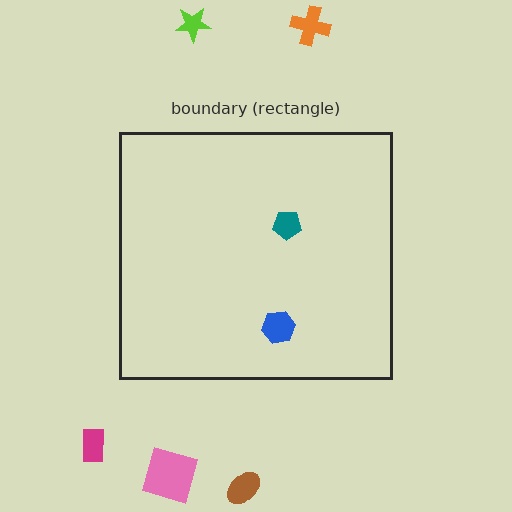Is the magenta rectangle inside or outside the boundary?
Outside.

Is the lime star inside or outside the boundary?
Outside.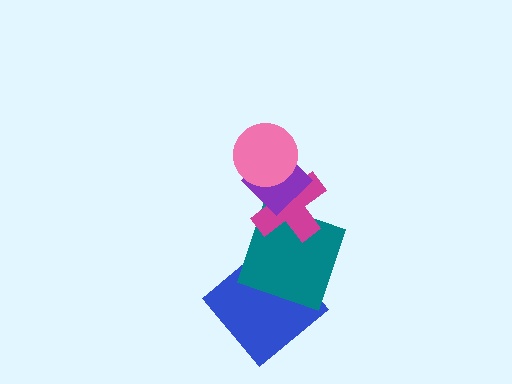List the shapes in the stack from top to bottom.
From top to bottom: the pink circle, the purple diamond, the magenta cross, the teal square, the blue diamond.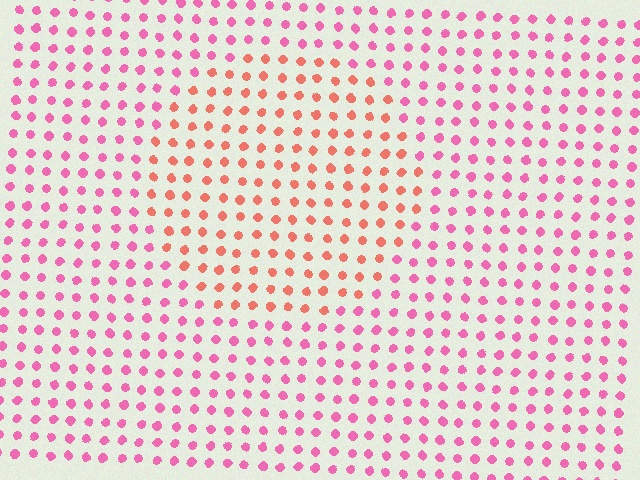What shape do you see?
I see a circle.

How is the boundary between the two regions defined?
The boundary is defined purely by a slight shift in hue (about 38 degrees). Spacing, size, and orientation are identical on both sides.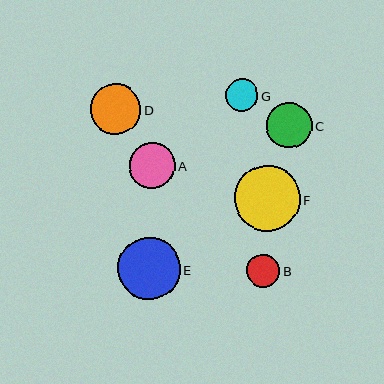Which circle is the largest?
Circle F is the largest with a size of approximately 65 pixels.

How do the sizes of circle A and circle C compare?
Circle A and circle C are approximately the same size.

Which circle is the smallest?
Circle G is the smallest with a size of approximately 33 pixels.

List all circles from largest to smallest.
From largest to smallest: F, E, D, A, C, B, G.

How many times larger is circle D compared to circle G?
Circle D is approximately 1.5 times the size of circle G.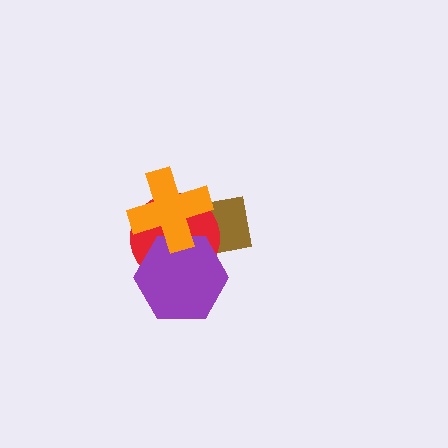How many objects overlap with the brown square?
3 objects overlap with the brown square.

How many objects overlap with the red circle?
3 objects overlap with the red circle.